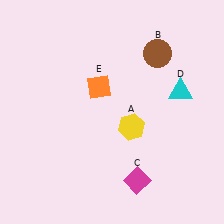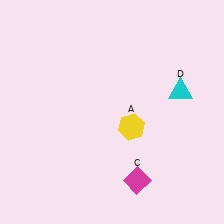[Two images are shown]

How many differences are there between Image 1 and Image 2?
There are 2 differences between the two images.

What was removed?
The brown circle (B), the orange diamond (E) were removed in Image 2.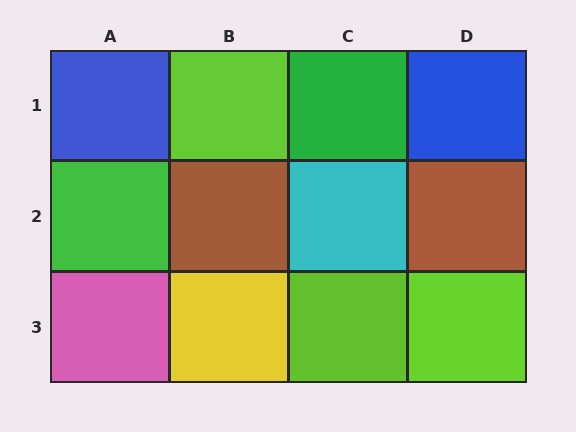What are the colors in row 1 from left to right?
Blue, lime, green, blue.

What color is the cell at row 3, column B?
Yellow.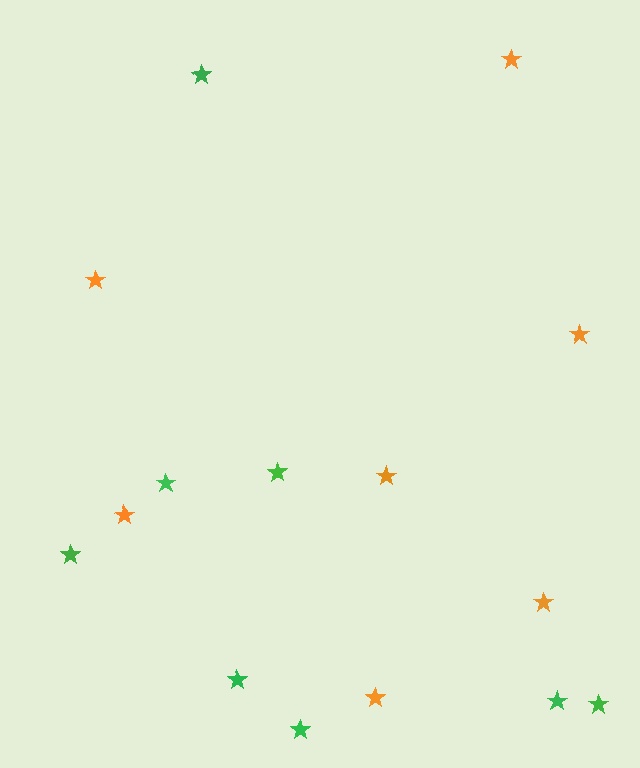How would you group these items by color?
There are 2 groups: one group of orange stars (7) and one group of green stars (8).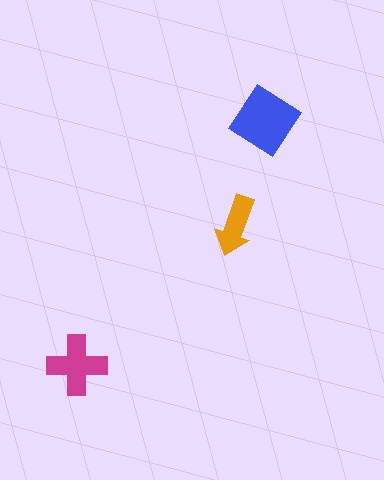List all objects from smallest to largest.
The orange arrow, the magenta cross, the blue diamond.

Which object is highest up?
The blue diamond is topmost.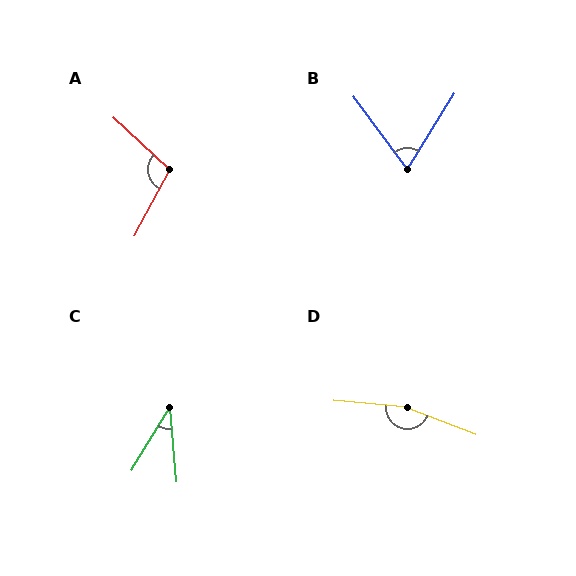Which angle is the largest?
D, at approximately 164 degrees.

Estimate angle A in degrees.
Approximately 104 degrees.